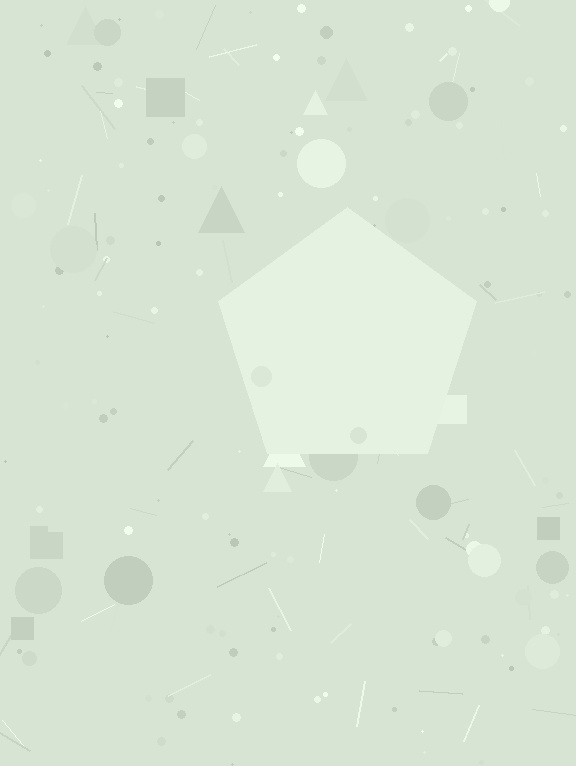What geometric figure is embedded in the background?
A pentagon is embedded in the background.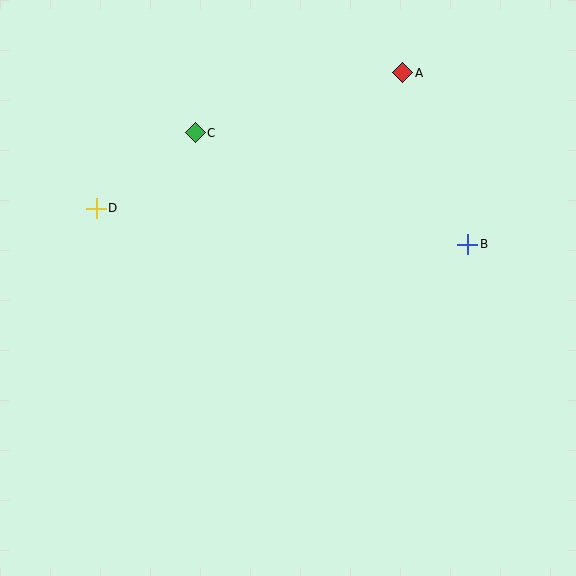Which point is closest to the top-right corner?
Point A is closest to the top-right corner.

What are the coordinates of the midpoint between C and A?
The midpoint between C and A is at (299, 103).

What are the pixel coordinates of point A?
Point A is at (403, 73).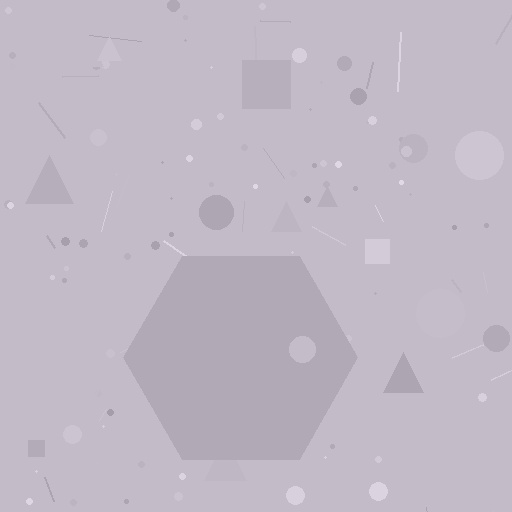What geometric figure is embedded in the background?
A hexagon is embedded in the background.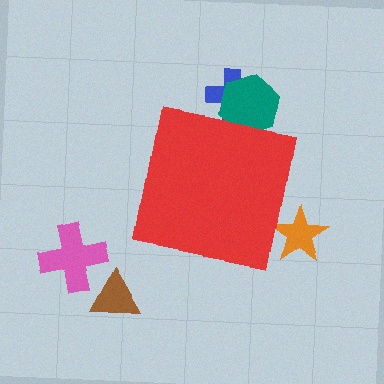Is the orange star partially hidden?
Yes, the orange star is partially hidden behind the red square.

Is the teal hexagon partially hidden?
Yes, the teal hexagon is partially hidden behind the red square.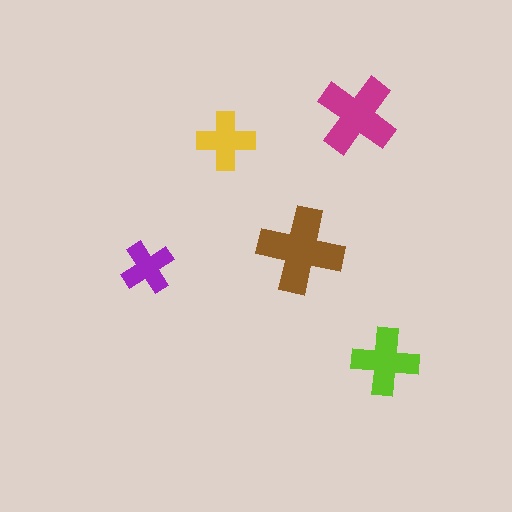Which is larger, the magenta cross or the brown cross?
The brown one.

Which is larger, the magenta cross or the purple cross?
The magenta one.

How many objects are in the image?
There are 5 objects in the image.